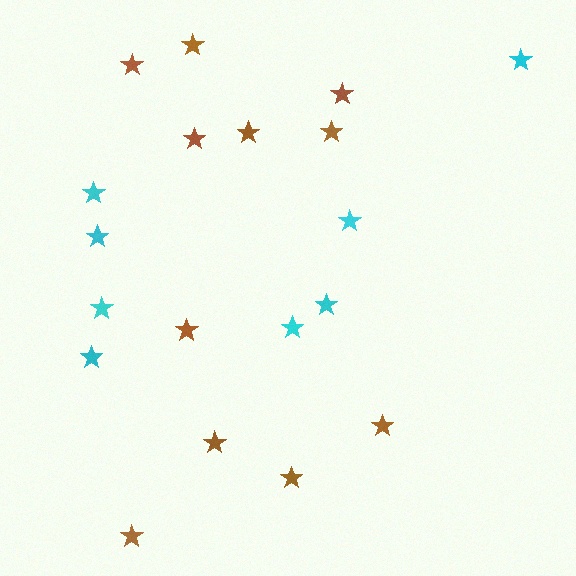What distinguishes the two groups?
There are 2 groups: one group of cyan stars (8) and one group of brown stars (11).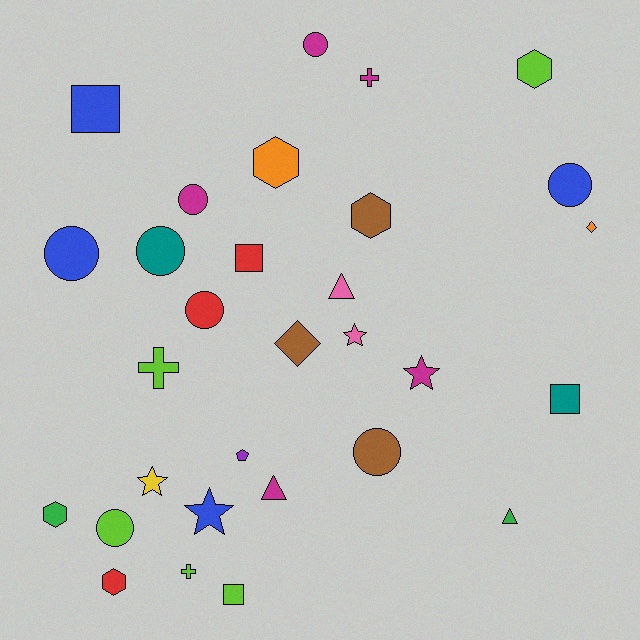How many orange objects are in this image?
There are 2 orange objects.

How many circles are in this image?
There are 8 circles.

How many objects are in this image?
There are 30 objects.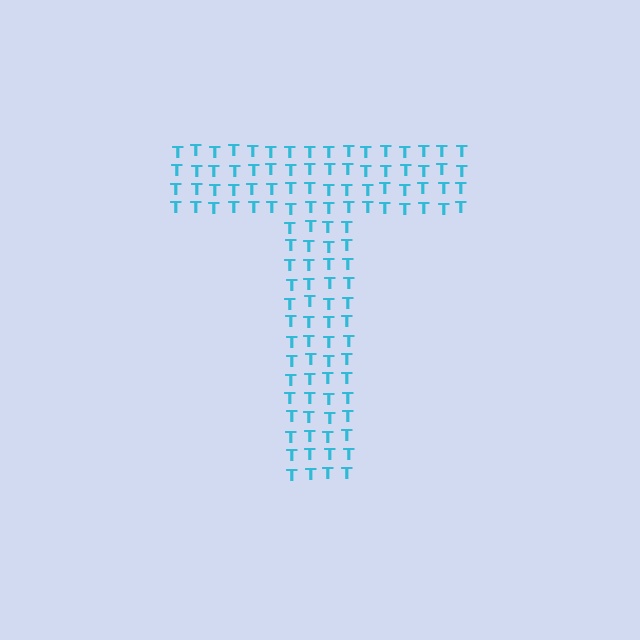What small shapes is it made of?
It is made of small letter T's.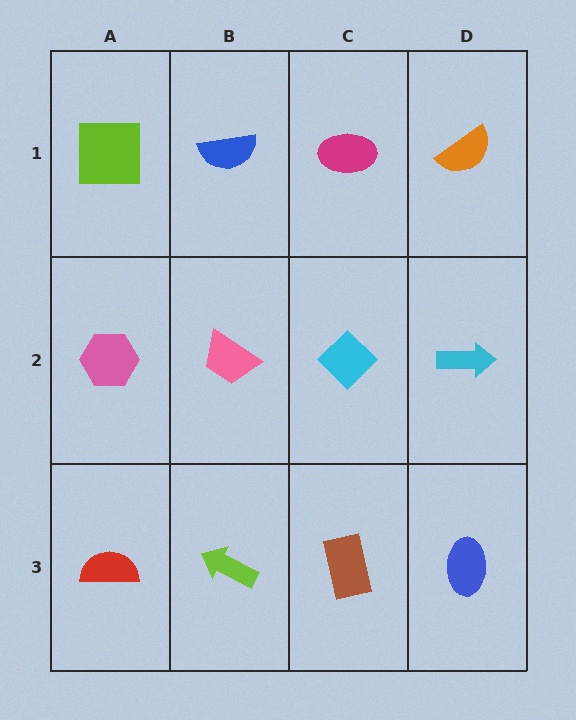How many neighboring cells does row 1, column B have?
3.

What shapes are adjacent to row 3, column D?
A cyan arrow (row 2, column D), a brown rectangle (row 3, column C).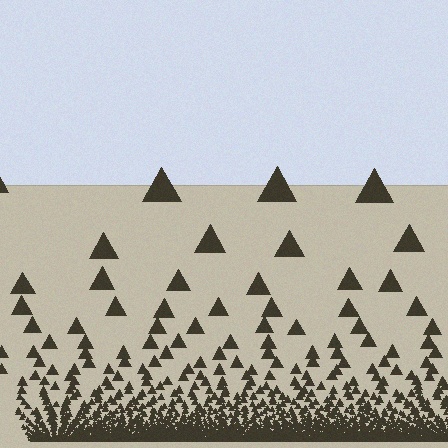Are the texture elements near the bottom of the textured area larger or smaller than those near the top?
Smaller. The gradient is inverted — elements near the bottom are smaller and denser.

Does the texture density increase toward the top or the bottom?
Density increases toward the bottom.